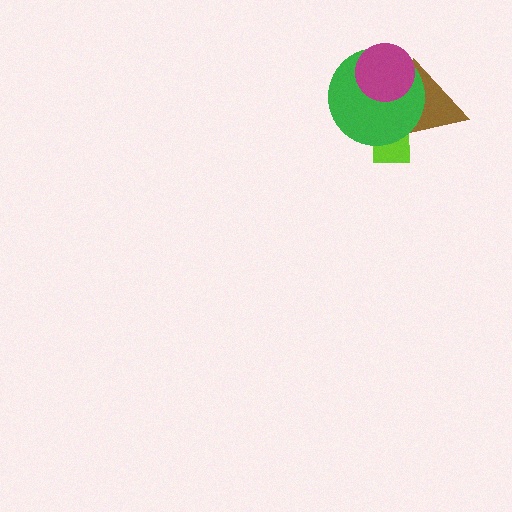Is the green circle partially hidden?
Yes, it is partially covered by another shape.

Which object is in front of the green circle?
The magenta circle is in front of the green circle.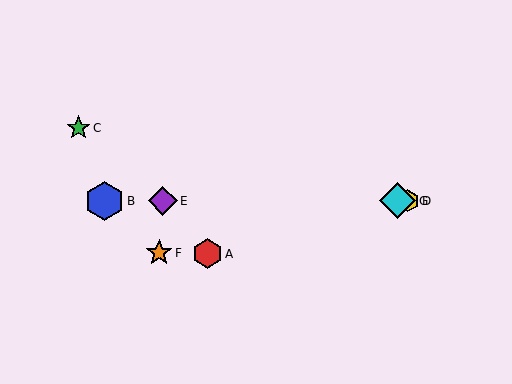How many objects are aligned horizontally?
4 objects (B, D, E, G) are aligned horizontally.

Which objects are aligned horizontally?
Objects B, D, E, G are aligned horizontally.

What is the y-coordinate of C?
Object C is at y≈128.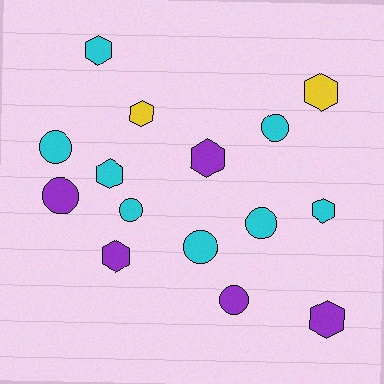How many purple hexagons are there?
There are 3 purple hexagons.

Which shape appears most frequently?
Hexagon, with 8 objects.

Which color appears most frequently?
Cyan, with 8 objects.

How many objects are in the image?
There are 15 objects.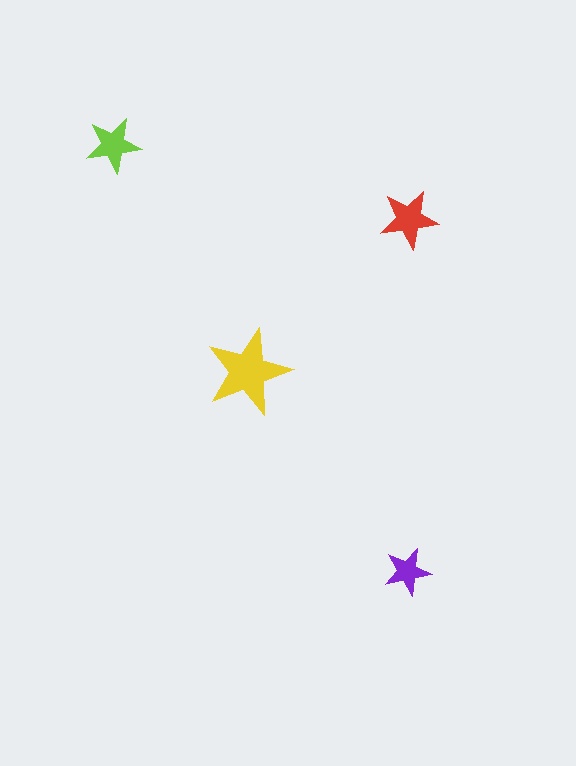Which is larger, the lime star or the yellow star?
The yellow one.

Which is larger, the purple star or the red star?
The red one.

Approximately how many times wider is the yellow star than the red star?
About 1.5 times wider.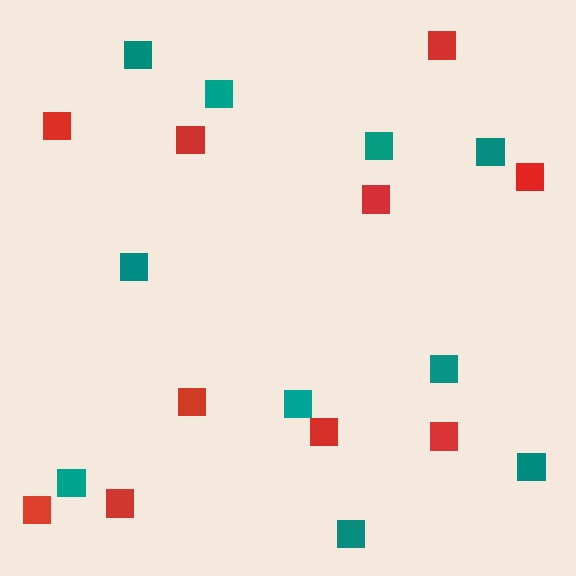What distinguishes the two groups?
There are 2 groups: one group of red squares (10) and one group of teal squares (10).